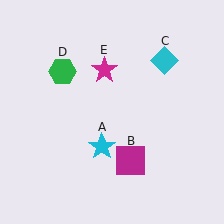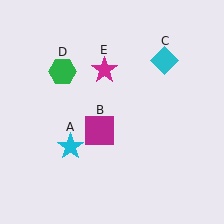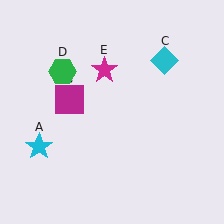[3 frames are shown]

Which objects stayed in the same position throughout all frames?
Cyan diamond (object C) and green hexagon (object D) and magenta star (object E) remained stationary.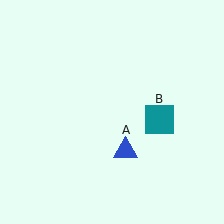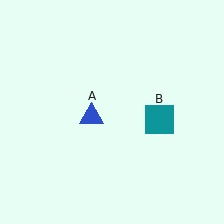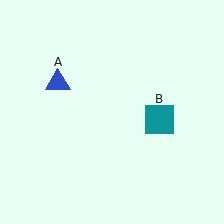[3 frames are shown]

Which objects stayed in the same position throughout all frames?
Teal square (object B) remained stationary.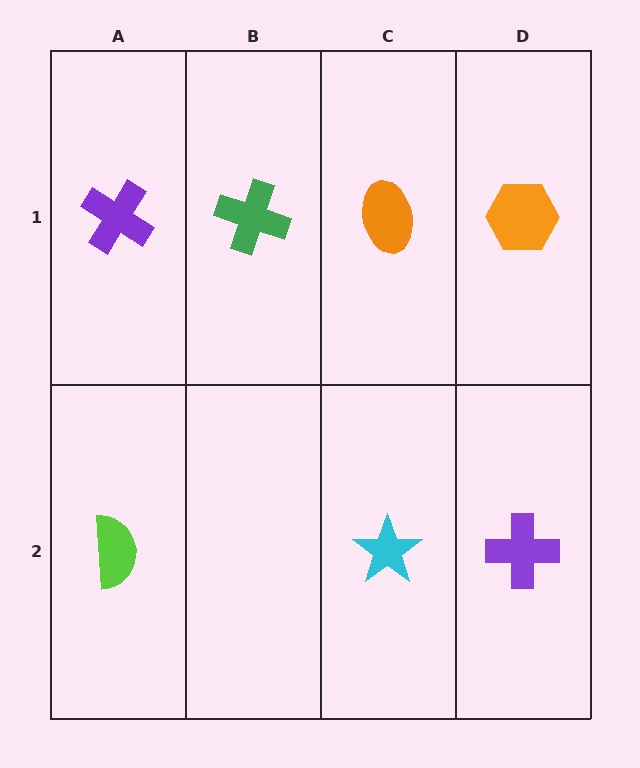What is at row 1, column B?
A green cross.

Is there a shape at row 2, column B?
No, that cell is empty.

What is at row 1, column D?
An orange hexagon.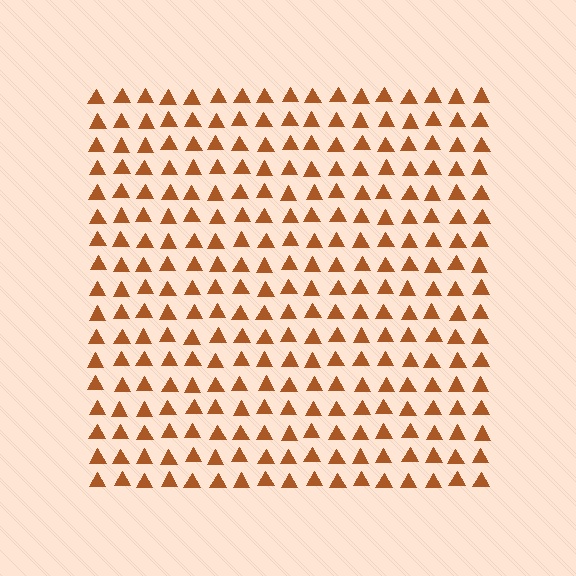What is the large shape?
The large shape is a square.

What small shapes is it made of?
It is made of small triangles.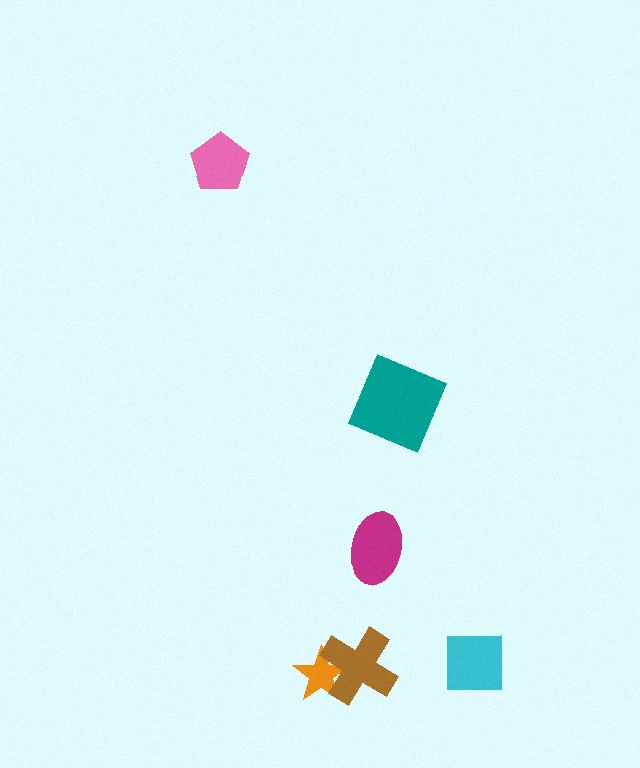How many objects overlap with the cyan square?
0 objects overlap with the cyan square.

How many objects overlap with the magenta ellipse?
0 objects overlap with the magenta ellipse.